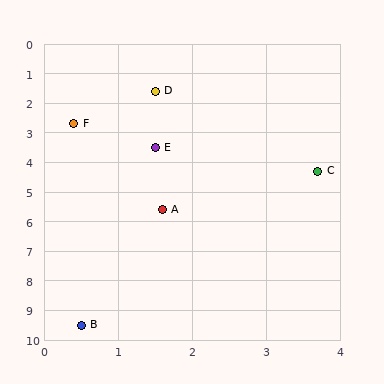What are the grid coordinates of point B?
Point B is at approximately (0.5, 9.5).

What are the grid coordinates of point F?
Point F is at approximately (0.4, 2.7).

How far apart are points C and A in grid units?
Points C and A are about 2.5 grid units apart.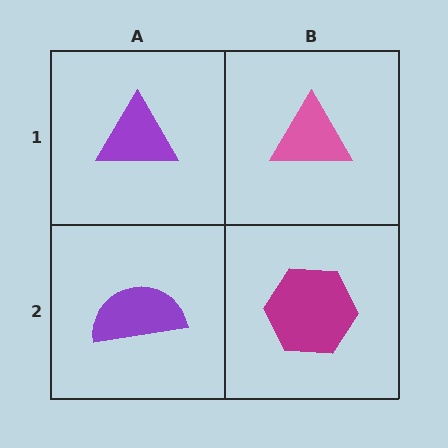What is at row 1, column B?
A pink triangle.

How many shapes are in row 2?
2 shapes.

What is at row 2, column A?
A purple semicircle.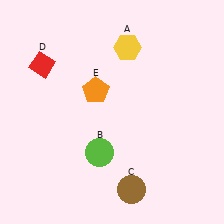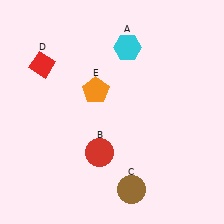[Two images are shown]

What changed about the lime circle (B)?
In Image 1, B is lime. In Image 2, it changed to red.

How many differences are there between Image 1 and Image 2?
There are 2 differences between the two images.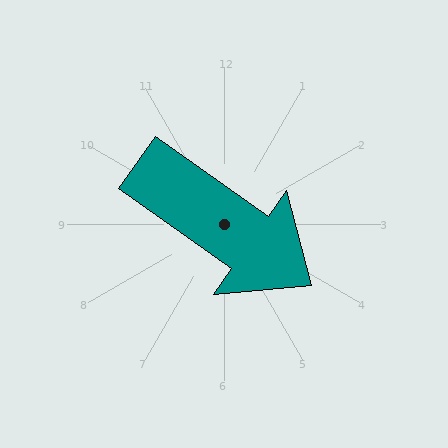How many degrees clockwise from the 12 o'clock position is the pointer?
Approximately 125 degrees.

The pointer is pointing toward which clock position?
Roughly 4 o'clock.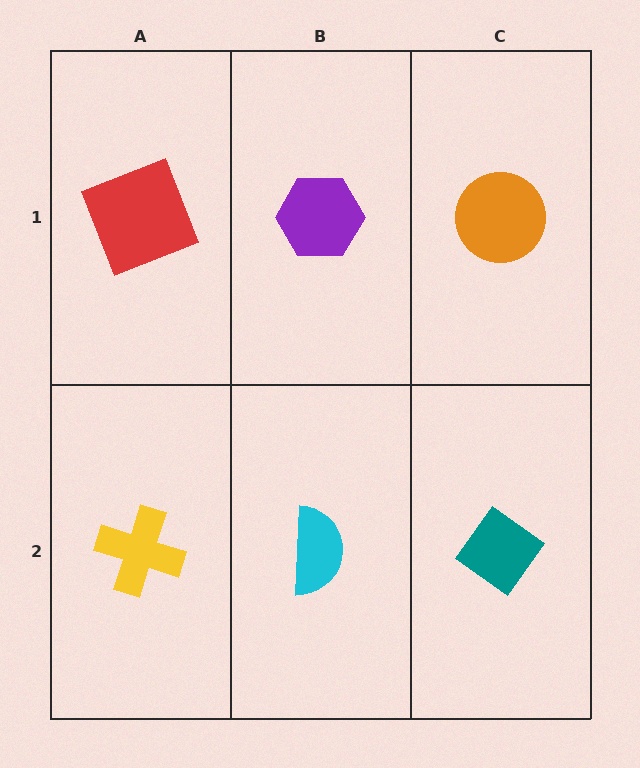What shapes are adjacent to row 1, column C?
A teal diamond (row 2, column C), a purple hexagon (row 1, column B).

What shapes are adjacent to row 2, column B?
A purple hexagon (row 1, column B), a yellow cross (row 2, column A), a teal diamond (row 2, column C).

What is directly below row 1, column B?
A cyan semicircle.